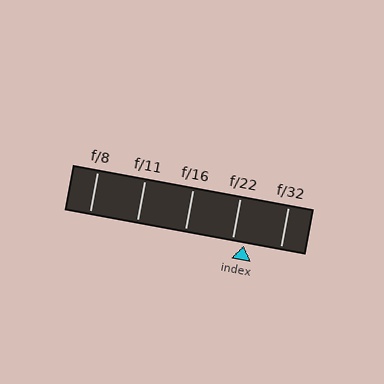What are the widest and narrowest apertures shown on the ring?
The widest aperture shown is f/8 and the narrowest is f/32.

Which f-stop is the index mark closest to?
The index mark is closest to f/22.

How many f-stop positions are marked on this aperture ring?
There are 5 f-stop positions marked.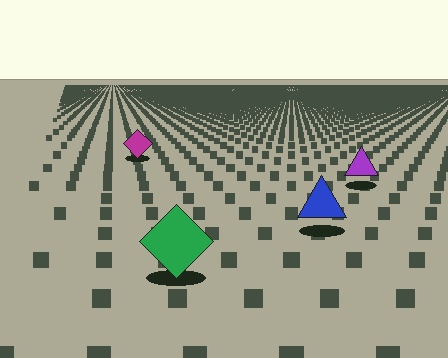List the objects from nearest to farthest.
From nearest to farthest: the green diamond, the blue triangle, the purple triangle, the magenta diamond.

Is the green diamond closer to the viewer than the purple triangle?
Yes. The green diamond is closer — you can tell from the texture gradient: the ground texture is coarser near it.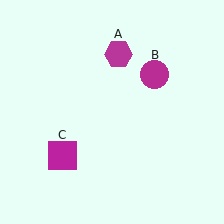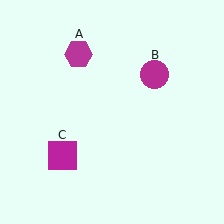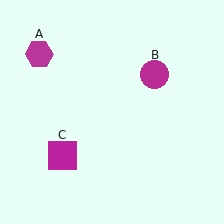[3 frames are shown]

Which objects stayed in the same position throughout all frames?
Magenta circle (object B) and magenta square (object C) remained stationary.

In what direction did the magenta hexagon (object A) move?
The magenta hexagon (object A) moved left.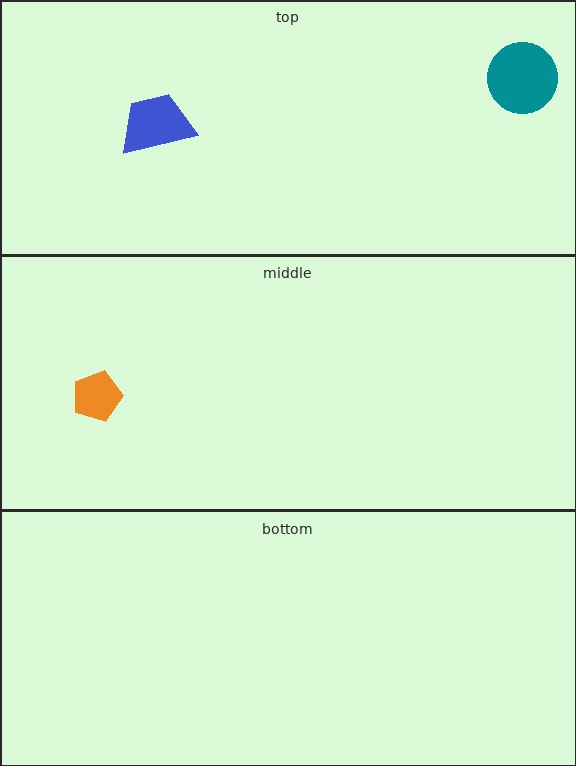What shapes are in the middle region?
The orange pentagon.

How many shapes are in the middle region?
1.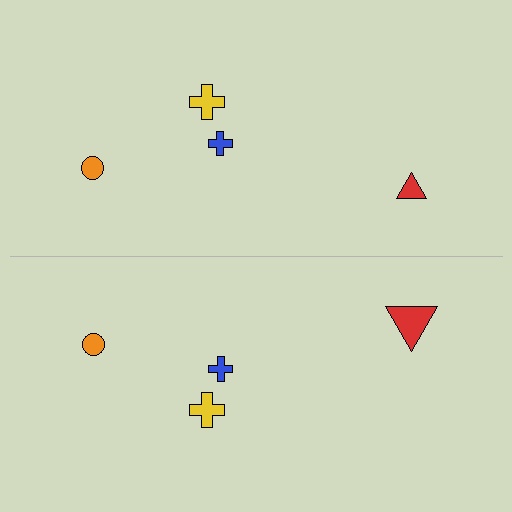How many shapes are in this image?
There are 8 shapes in this image.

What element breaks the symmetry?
The red triangle on the bottom side has a different size than its mirror counterpart.